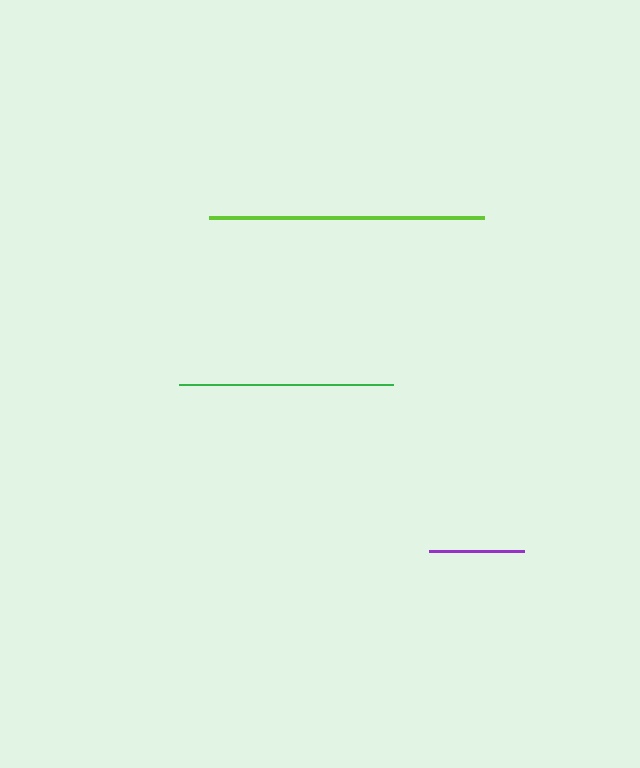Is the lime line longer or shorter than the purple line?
The lime line is longer than the purple line.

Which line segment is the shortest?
The purple line is the shortest at approximately 94 pixels.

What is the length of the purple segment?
The purple segment is approximately 94 pixels long.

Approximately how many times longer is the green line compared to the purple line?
The green line is approximately 2.3 times the length of the purple line.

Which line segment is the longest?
The lime line is the longest at approximately 275 pixels.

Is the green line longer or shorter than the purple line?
The green line is longer than the purple line.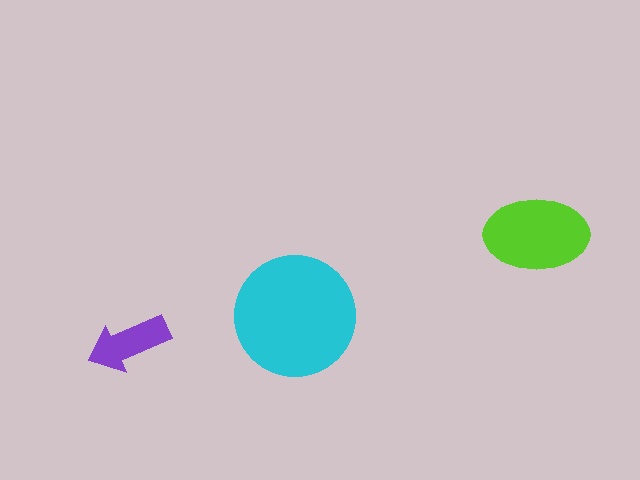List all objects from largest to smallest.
The cyan circle, the lime ellipse, the purple arrow.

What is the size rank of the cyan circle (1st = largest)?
1st.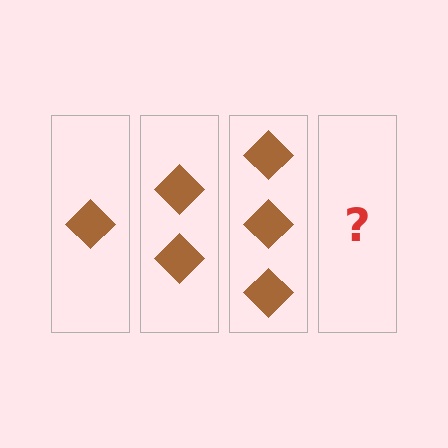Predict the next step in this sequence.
The next step is 4 diamonds.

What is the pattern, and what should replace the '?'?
The pattern is that each step adds one more diamond. The '?' should be 4 diamonds.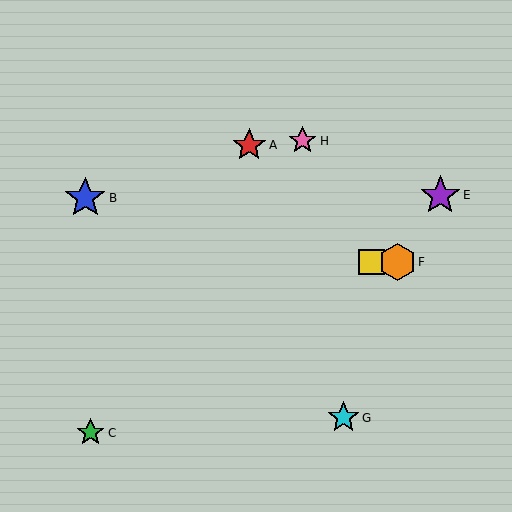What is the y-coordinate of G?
Object G is at y≈418.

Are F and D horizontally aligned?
Yes, both are at y≈262.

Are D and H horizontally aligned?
No, D is at y≈262 and H is at y≈141.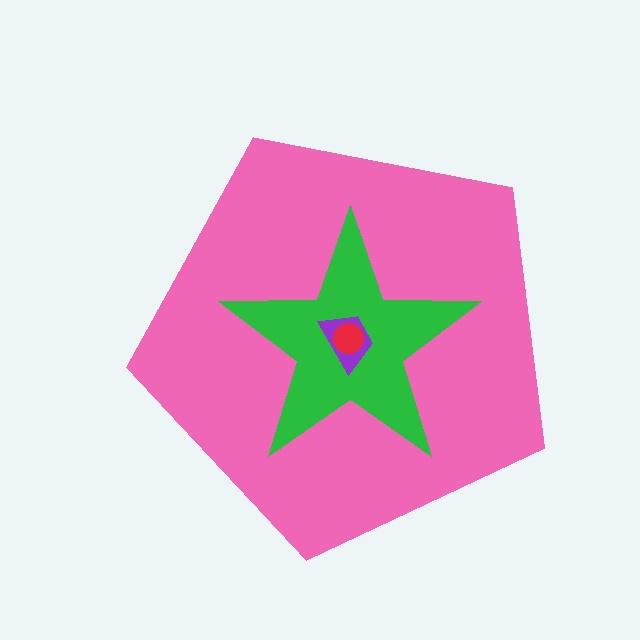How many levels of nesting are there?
4.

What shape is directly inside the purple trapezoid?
The red circle.